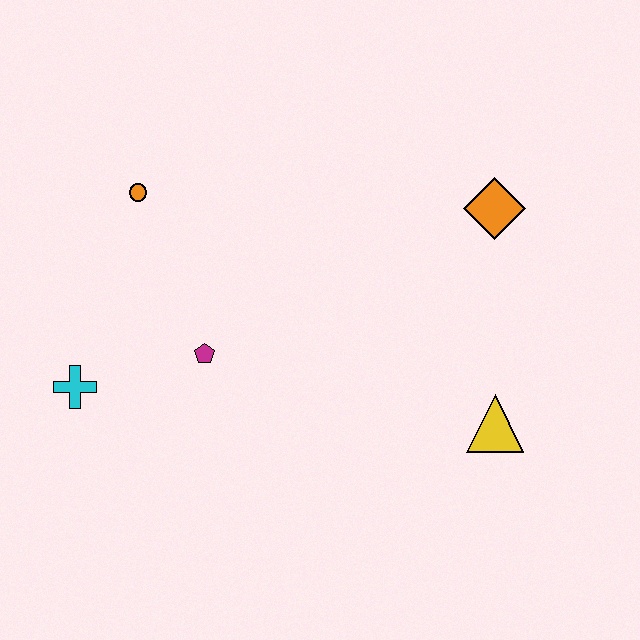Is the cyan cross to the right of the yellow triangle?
No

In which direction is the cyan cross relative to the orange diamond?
The cyan cross is to the left of the orange diamond.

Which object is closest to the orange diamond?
The yellow triangle is closest to the orange diamond.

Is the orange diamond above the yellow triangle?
Yes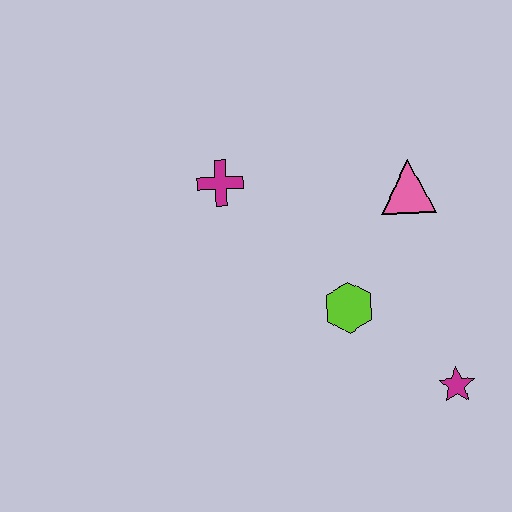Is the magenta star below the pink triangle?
Yes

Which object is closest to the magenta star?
The lime hexagon is closest to the magenta star.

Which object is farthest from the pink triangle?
The magenta star is farthest from the pink triangle.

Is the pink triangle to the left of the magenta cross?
No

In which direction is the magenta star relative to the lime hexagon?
The magenta star is to the right of the lime hexagon.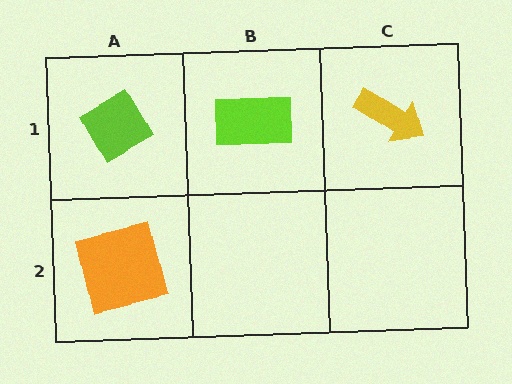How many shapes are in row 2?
1 shape.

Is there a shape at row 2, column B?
No, that cell is empty.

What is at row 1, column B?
A lime rectangle.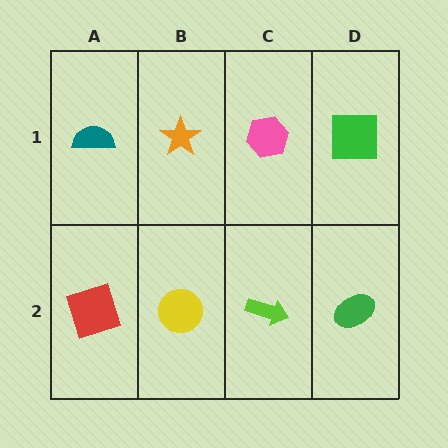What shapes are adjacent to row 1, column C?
A lime arrow (row 2, column C), an orange star (row 1, column B), a green square (row 1, column D).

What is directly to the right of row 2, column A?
A yellow circle.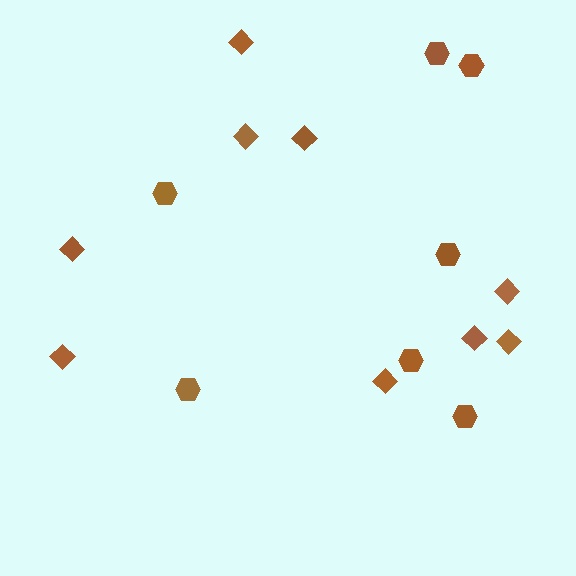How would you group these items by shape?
There are 2 groups: one group of diamonds (9) and one group of hexagons (7).